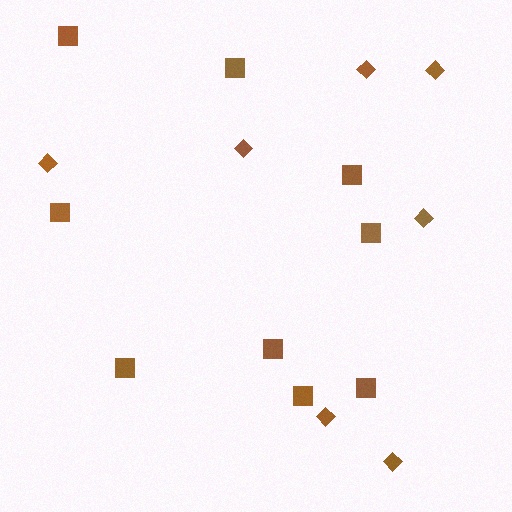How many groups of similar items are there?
There are 2 groups: one group of diamonds (7) and one group of squares (9).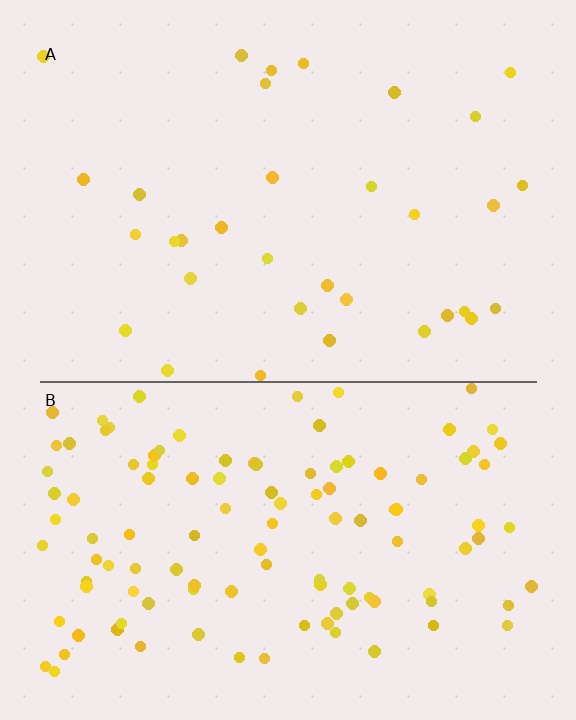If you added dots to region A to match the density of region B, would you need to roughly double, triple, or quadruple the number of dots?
Approximately triple.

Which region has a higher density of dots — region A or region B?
B (the bottom).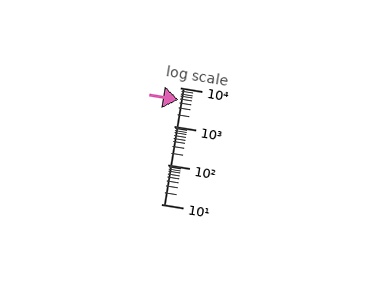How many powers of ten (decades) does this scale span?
The scale spans 3 decades, from 10 to 10000.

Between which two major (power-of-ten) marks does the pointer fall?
The pointer is between 1000 and 10000.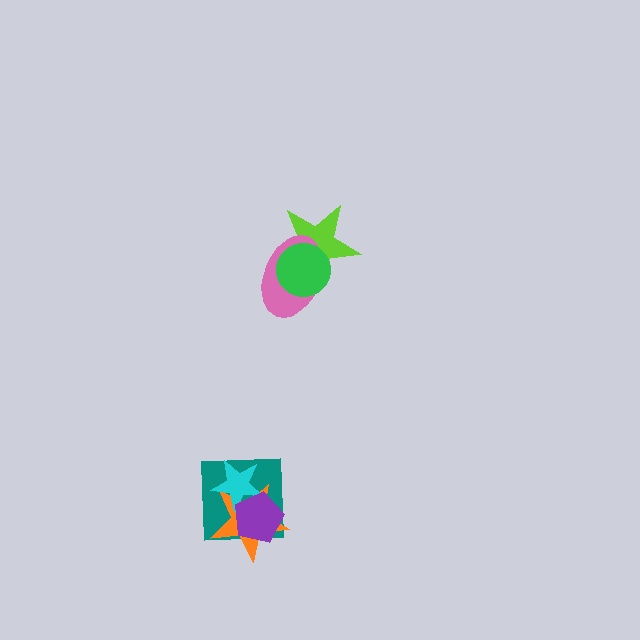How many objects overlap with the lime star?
2 objects overlap with the lime star.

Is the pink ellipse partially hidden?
Yes, it is partially covered by another shape.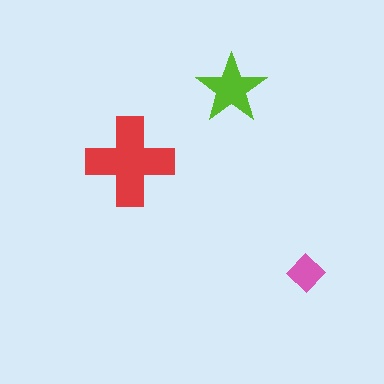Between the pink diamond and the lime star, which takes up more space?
The lime star.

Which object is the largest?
The red cross.